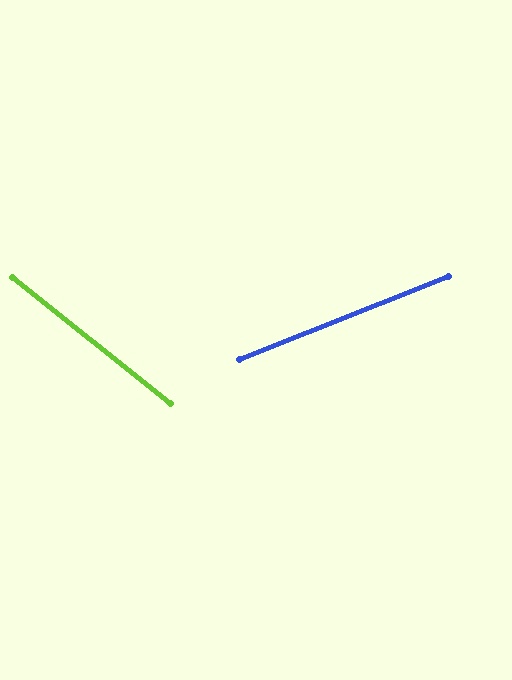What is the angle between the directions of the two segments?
Approximately 60 degrees.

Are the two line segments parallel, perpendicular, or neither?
Neither parallel nor perpendicular — they differ by about 60°.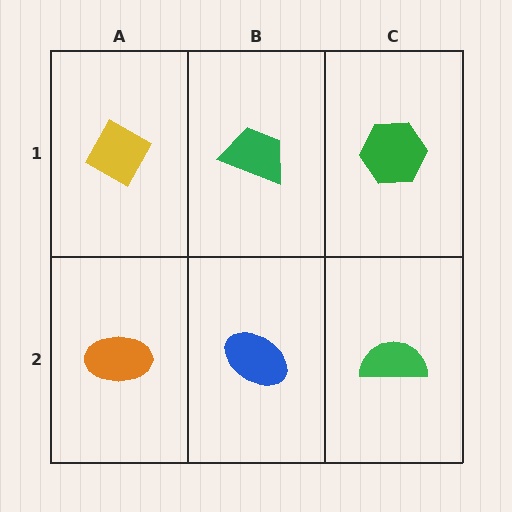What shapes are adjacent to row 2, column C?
A green hexagon (row 1, column C), a blue ellipse (row 2, column B).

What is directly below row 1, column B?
A blue ellipse.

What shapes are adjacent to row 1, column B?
A blue ellipse (row 2, column B), a yellow diamond (row 1, column A), a green hexagon (row 1, column C).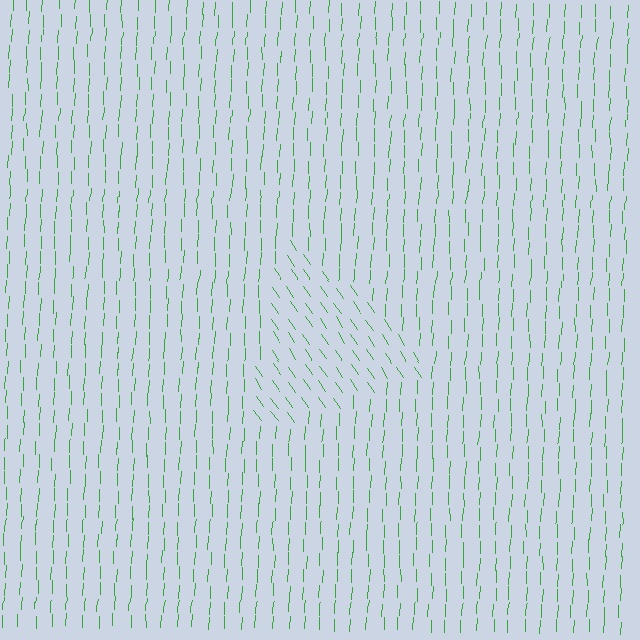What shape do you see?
I see a triangle.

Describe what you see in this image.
The image is filled with small green line segments. A triangle region in the image has lines oriented differently from the surrounding lines, creating a visible texture boundary.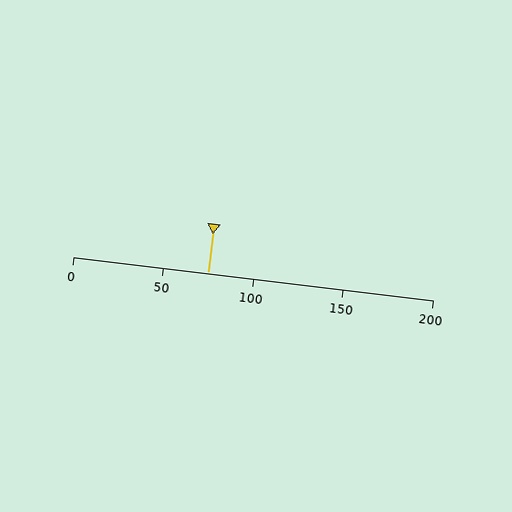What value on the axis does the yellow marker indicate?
The marker indicates approximately 75.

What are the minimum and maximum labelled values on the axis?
The axis runs from 0 to 200.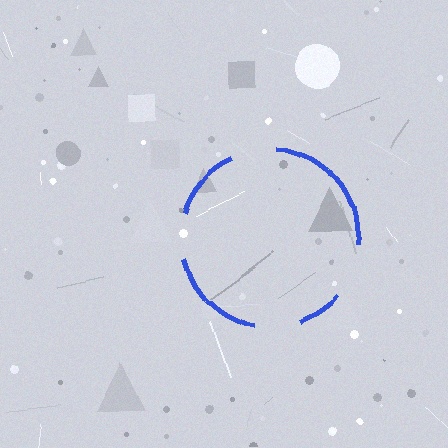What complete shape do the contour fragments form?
The contour fragments form a circle.